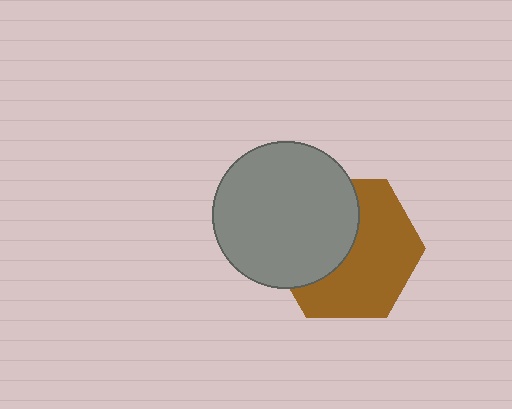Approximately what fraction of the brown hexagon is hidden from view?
Roughly 43% of the brown hexagon is hidden behind the gray circle.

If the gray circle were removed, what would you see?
You would see the complete brown hexagon.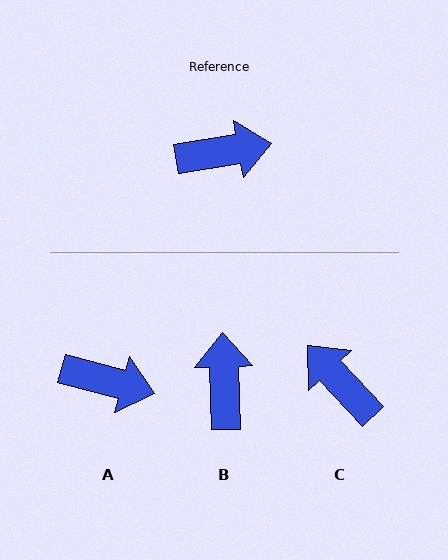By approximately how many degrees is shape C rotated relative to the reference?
Approximately 123 degrees counter-clockwise.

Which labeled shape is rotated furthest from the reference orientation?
C, about 123 degrees away.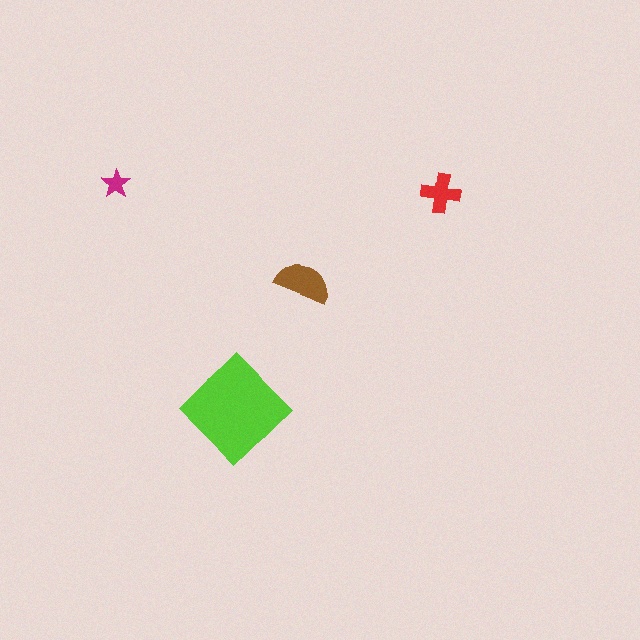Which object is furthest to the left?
The magenta star is leftmost.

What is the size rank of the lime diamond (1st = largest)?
1st.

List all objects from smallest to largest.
The magenta star, the red cross, the brown semicircle, the lime diamond.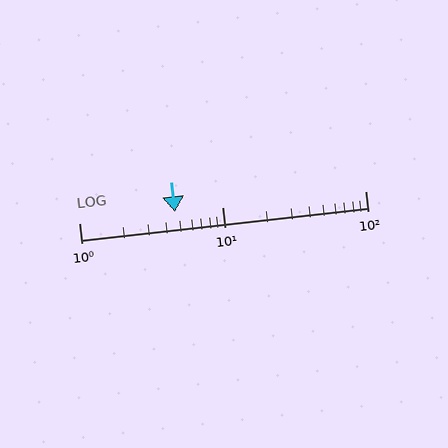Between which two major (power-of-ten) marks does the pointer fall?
The pointer is between 1 and 10.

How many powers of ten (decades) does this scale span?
The scale spans 2 decades, from 1 to 100.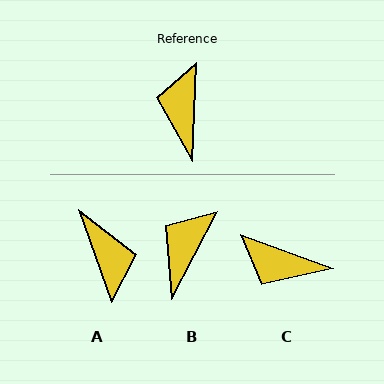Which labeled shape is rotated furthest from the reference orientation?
A, about 158 degrees away.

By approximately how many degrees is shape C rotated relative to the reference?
Approximately 72 degrees counter-clockwise.